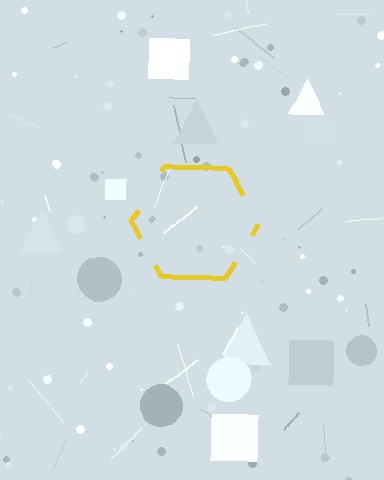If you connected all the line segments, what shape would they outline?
They would outline a hexagon.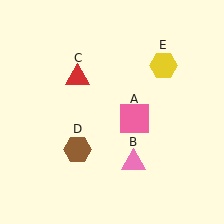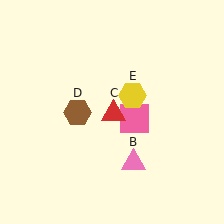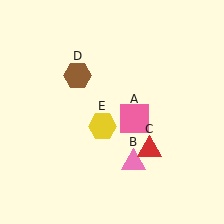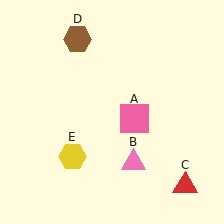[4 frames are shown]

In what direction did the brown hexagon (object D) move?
The brown hexagon (object D) moved up.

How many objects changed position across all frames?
3 objects changed position: red triangle (object C), brown hexagon (object D), yellow hexagon (object E).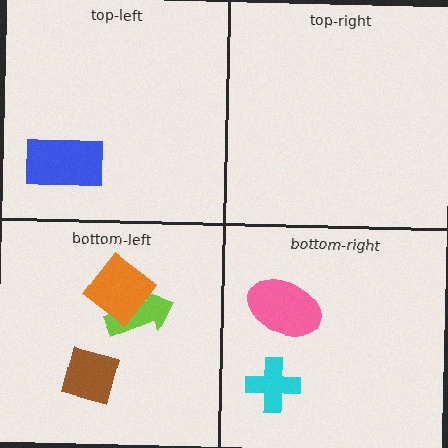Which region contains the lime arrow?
The bottom-left region.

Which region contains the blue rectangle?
The top-left region.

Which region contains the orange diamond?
The bottom-left region.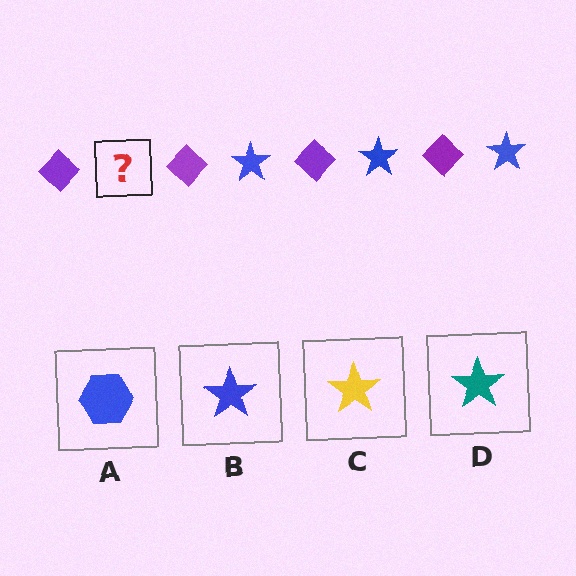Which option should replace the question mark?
Option B.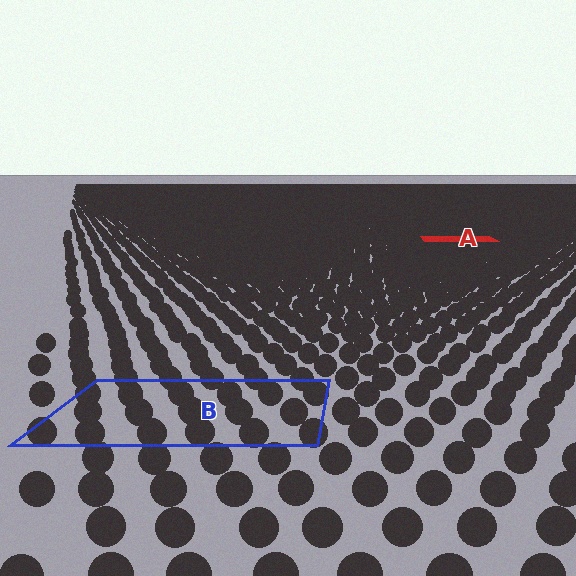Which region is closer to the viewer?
Region B is closer. The texture elements there are larger and more spread out.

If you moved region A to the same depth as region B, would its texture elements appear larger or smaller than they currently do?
They would appear larger. At a closer depth, the same texture elements are projected at a bigger on-screen size.